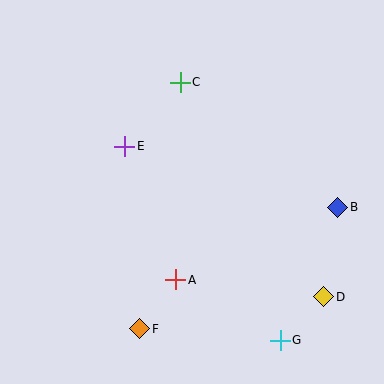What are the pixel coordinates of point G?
Point G is at (280, 340).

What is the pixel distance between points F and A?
The distance between F and A is 60 pixels.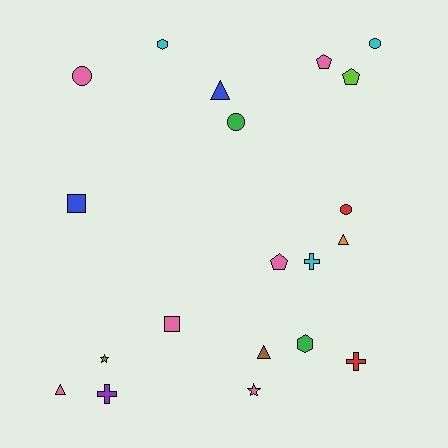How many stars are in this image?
There are 2 stars.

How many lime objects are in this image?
There is 1 lime object.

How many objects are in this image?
There are 20 objects.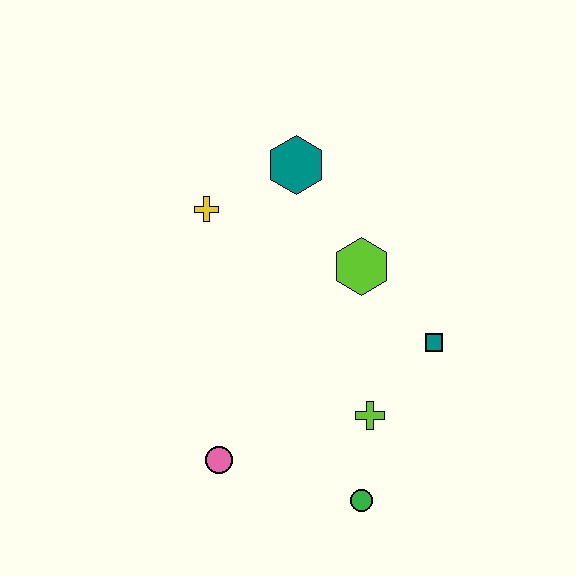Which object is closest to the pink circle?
The green circle is closest to the pink circle.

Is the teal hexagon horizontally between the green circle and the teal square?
No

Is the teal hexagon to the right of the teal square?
No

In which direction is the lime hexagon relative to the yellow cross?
The lime hexagon is to the right of the yellow cross.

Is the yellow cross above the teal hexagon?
No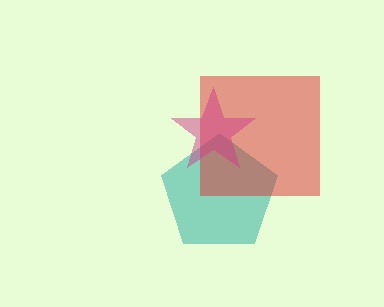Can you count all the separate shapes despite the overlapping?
Yes, there are 3 separate shapes.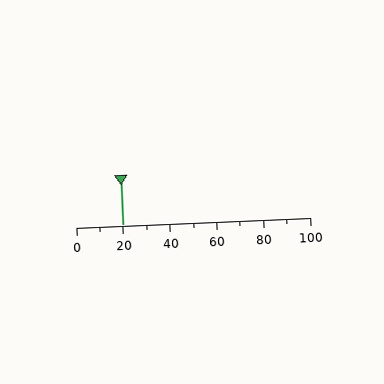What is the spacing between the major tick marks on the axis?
The major ticks are spaced 20 apart.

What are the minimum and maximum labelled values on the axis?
The axis runs from 0 to 100.